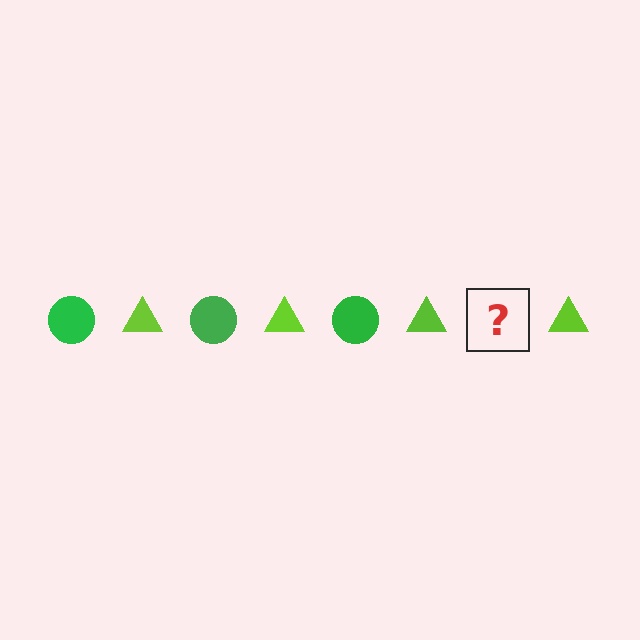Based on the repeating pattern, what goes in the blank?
The blank should be a green circle.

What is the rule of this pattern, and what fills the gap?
The rule is that the pattern alternates between green circle and lime triangle. The gap should be filled with a green circle.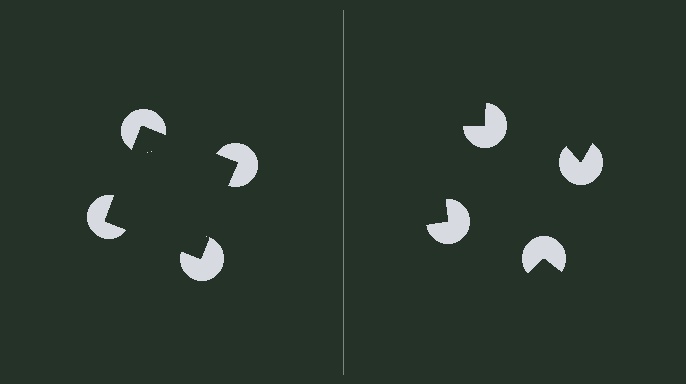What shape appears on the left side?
An illusory square.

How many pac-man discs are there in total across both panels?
8 — 4 on each side.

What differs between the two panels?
The pac-man discs are positioned identically on both sides; only the wedge orientations differ. On the left they align to a square; on the right they are misaligned.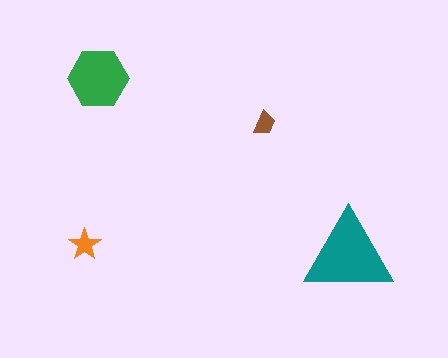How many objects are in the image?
There are 4 objects in the image.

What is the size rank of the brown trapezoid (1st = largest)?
4th.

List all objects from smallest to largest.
The brown trapezoid, the orange star, the green hexagon, the teal triangle.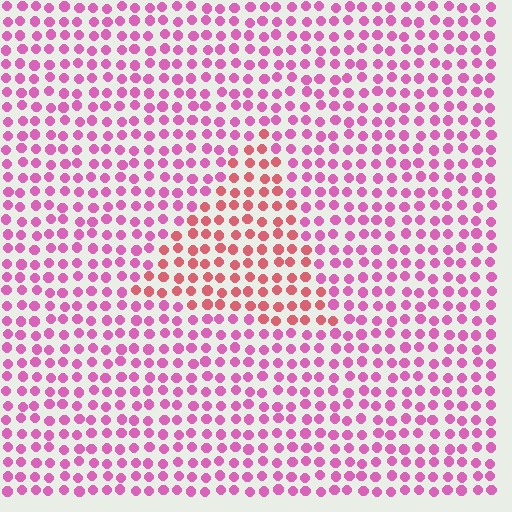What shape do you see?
I see a triangle.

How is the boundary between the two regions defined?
The boundary is defined purely by a slight shift in hue (about 36 degrees). Spacing, size, and orientation are identical on both sides.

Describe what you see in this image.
The image is filled with small pink elements in a uniform arrangement. A triangle-shaped region is visible where the elements are tinted to a slightly different hue, forming a subtle color boundary.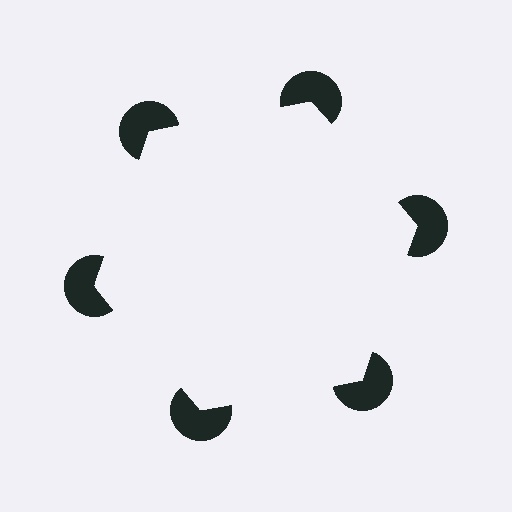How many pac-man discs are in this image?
There are 6 — one at each vertex of the illusory hexagon.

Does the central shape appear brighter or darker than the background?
It typically appears slightly brighter than the background, even though no actual brightness change is drawn.